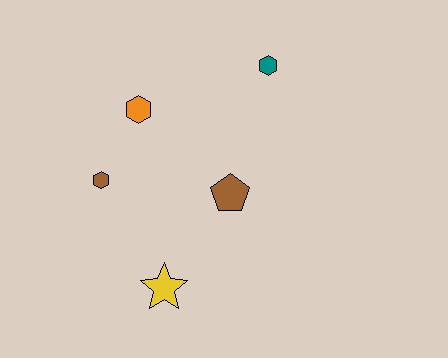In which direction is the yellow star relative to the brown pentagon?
The yellow star is below the brown pentagon.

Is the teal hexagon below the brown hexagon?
No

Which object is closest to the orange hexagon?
The brown hexagon is closest to the orange hexagon.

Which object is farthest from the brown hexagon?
The teal hexagon is farthest from the brown hexagon.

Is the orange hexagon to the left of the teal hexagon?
Yes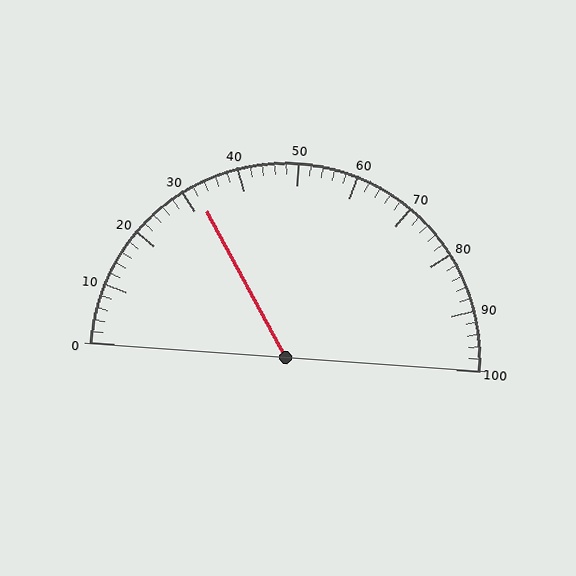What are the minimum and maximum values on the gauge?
The gauge ranges from 0 to 100.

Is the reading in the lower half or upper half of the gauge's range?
The reading is in the lower half of the range (0 to 100).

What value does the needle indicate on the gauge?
The needle indicates approximately 32.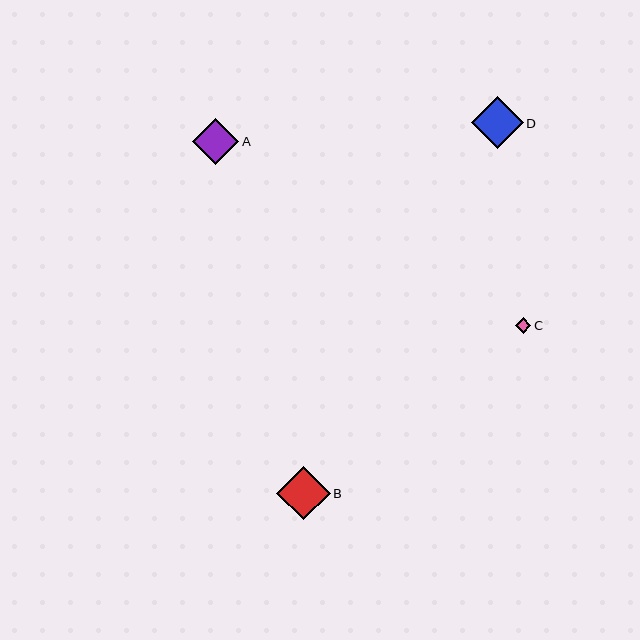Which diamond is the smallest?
Diamond C is the smallest with a size of approximately 16 pixels.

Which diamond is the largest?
Diamond B is the largest with a size of approximately 54 pixels.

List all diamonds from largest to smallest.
From largest to smallest: B, D, A, C.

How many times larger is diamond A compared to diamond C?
Diamond A is approximately 2.9 times the size of diamond C.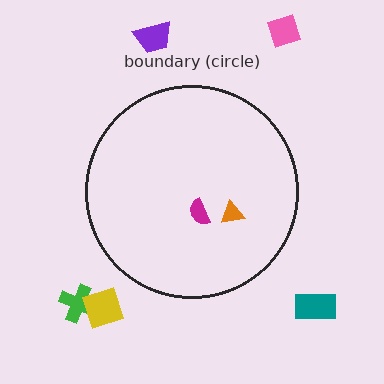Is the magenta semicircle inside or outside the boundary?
Inside.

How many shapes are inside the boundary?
2 inside, 5 outside.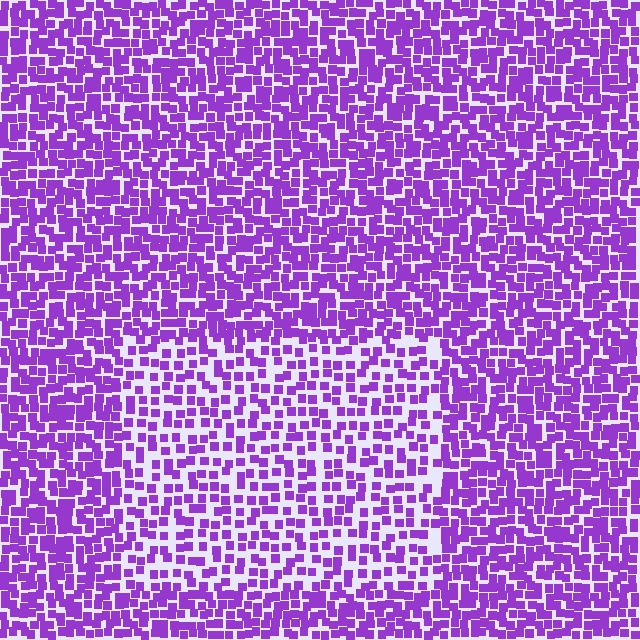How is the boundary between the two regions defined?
The boundary is defined by a change in element density (approximately 1.7x ratio). All elements are the same color, size, and shape.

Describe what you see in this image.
The image contains small purple elements arranged at two different densities. A rectangle-shaped region is visible where the elements are less densely packed than the surrounding area.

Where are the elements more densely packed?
The elements are more densely packed outside the rectangle boundary.